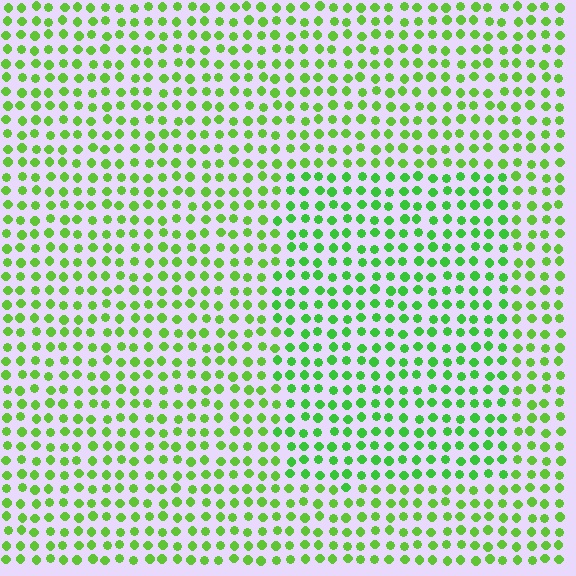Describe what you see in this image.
The image is filled with small lime elements in a uniform arrangement. A rectangle-shaped region is visible where the elements are tinted to a slightly different hue, forming a subtle color boundary.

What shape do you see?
I see a rectangle.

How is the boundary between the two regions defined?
The boundary is defined purely by a slight shift in hue (about 19 degrees). Spacing, size, and orientation are identical on both sides.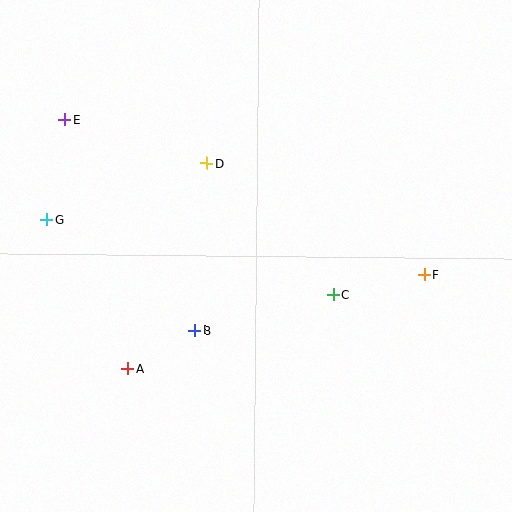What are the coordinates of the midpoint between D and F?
The midpoint between D and F is at (315, 219).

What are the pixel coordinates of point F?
Point F is at (424, 274).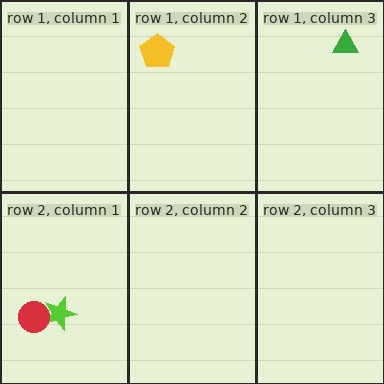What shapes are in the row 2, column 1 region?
The lime star, the red circle.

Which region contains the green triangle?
The row 1, column 3 region.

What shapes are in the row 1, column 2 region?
The yellow pentagon.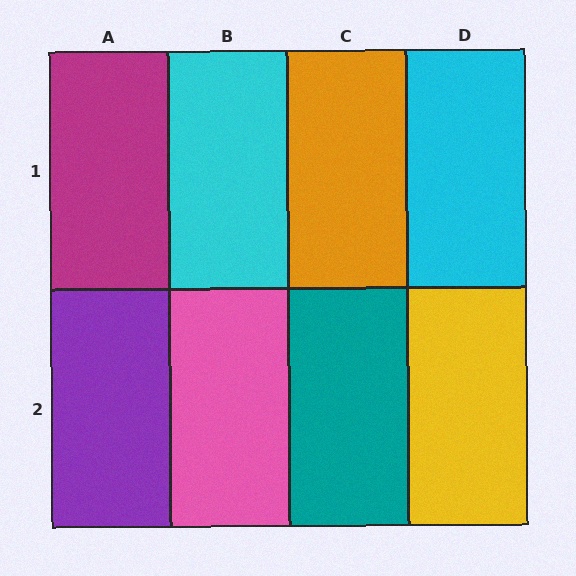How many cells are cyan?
2 cells are cyan.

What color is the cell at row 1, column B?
Cyan.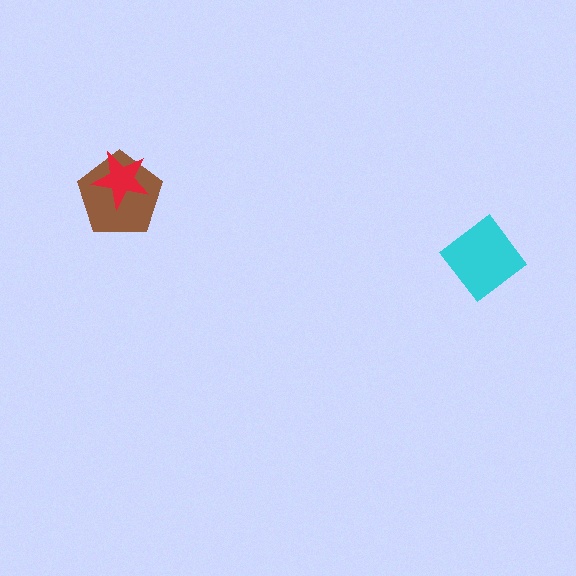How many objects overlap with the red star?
1 object overlaps with the red star.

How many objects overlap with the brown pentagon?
1 object overlaps with the brown pentagon.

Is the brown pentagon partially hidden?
Yes, it is partially covered by another shape.